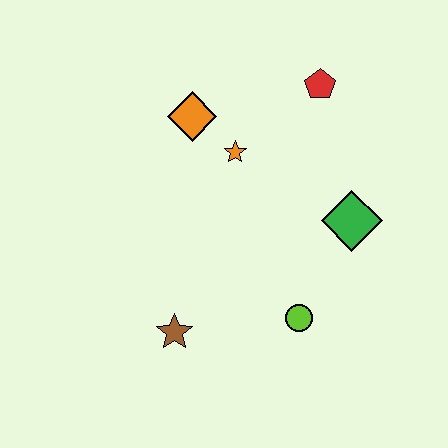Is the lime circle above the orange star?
No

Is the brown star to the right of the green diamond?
No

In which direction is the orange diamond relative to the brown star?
The orange diamond is above the brown star.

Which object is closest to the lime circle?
The green diamond is closest to the lime circle.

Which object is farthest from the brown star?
The red pentagon is farthest from the brown star.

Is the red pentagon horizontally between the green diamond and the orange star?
Yes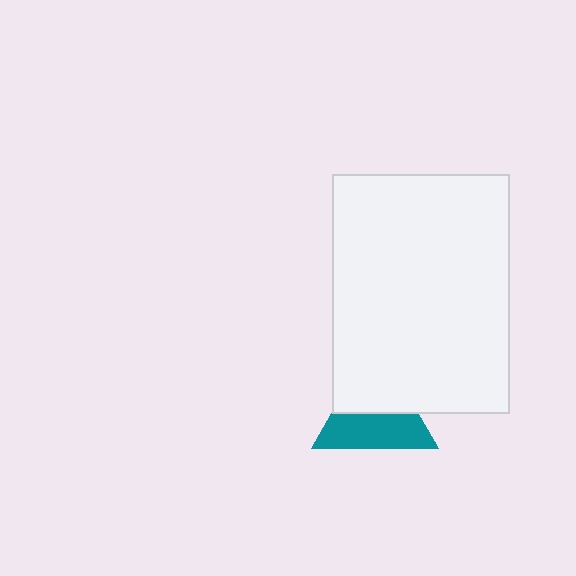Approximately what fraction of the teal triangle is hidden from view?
Roughly 46% of the teal triangle is hidden behind the white rectangle.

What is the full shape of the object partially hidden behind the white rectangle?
The partially hidden object is a teal triangle.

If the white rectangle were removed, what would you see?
You would see the complete teal triangle.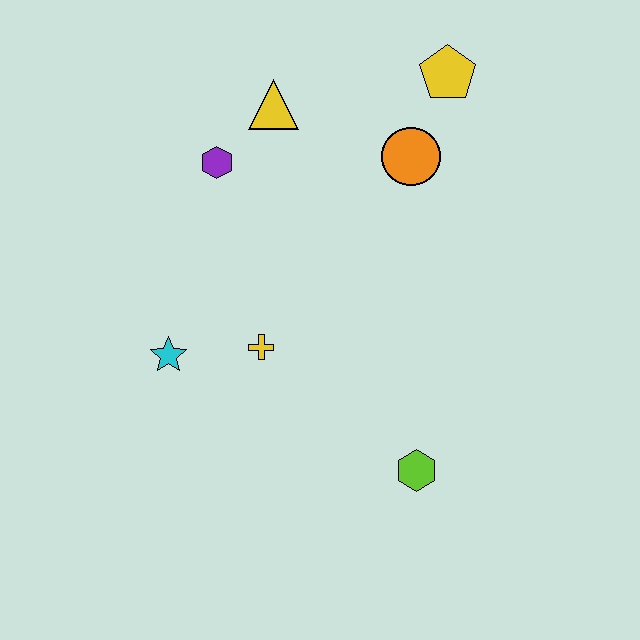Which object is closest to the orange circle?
The yellow pentagon is closest to the orange circle.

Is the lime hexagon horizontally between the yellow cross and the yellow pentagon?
Yes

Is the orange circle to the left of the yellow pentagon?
Yes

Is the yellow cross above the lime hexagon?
Yes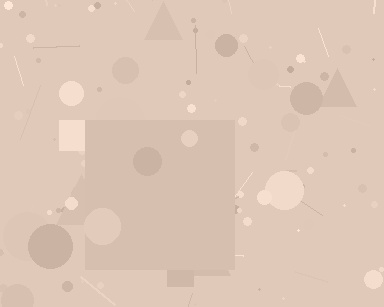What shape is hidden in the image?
A square is hidden in the image.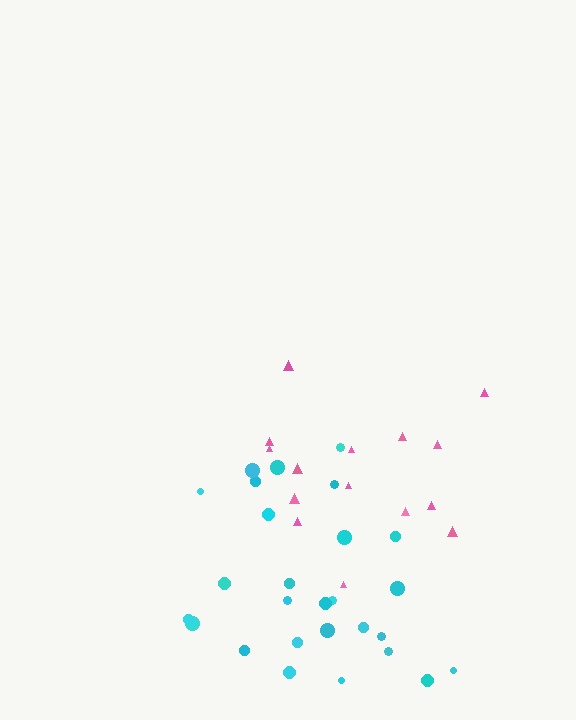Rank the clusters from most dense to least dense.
cyan, pink.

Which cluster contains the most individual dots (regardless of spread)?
Cyan (27).